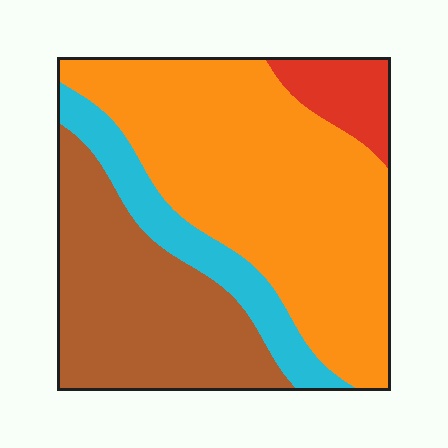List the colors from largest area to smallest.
From largest to smallest: orange, brown, cyan, red.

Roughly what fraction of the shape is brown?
Brown takes up between a sixth and a third of the shape.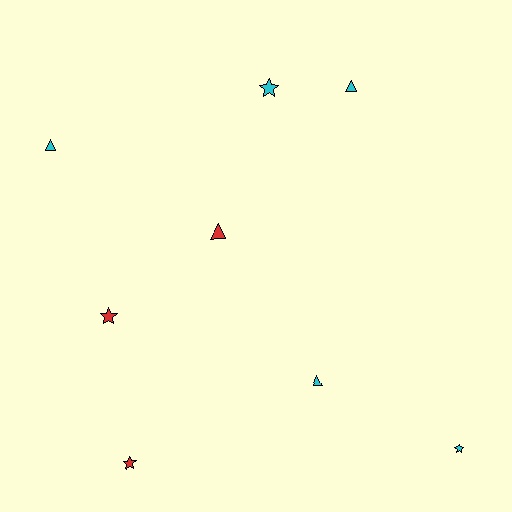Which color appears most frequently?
Cyan, with 5 objects.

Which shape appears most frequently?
Triangle, with 4 objects.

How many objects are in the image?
There are 8 objects.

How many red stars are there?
There are 2 red stars.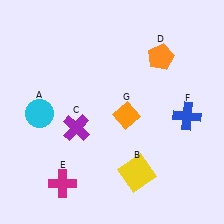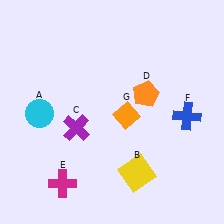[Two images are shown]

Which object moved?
The orange pentagon (D) moved down.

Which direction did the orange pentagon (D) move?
The orange pentagon (D) moved down.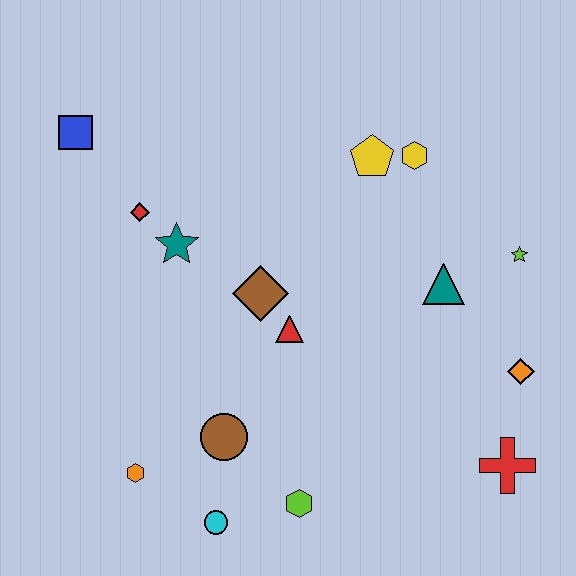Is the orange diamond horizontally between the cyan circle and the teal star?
No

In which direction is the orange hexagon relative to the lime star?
The orange hexagon is to the left of the lime star.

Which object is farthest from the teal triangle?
The blue square is farthest from the teal triangle.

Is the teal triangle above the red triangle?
Yes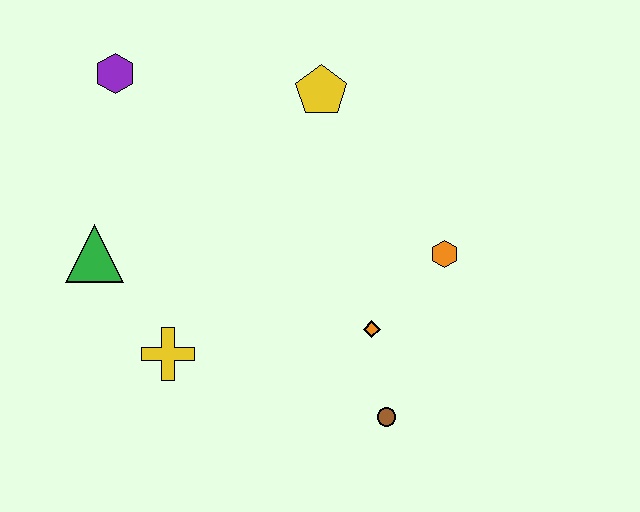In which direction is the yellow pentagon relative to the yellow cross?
The yellow pentagon is above the yellow cross.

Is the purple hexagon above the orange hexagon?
Yes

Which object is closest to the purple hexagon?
The green triangle is closest to the purple hexagon.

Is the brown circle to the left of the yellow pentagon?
No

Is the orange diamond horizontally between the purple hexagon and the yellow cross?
No